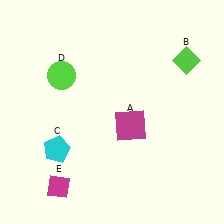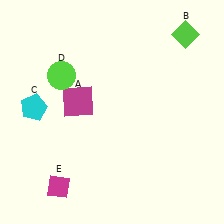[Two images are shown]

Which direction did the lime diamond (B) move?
The lime diamond (B) moved up.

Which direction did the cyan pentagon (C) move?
The cyan pentagon (C) moved up.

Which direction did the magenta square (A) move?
The magenta square (A) moved left.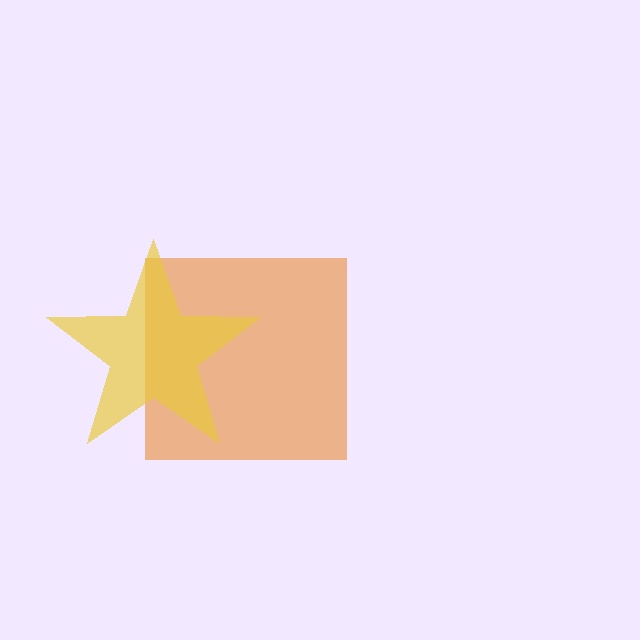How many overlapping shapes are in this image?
There are 2 overlapping shapes in the image.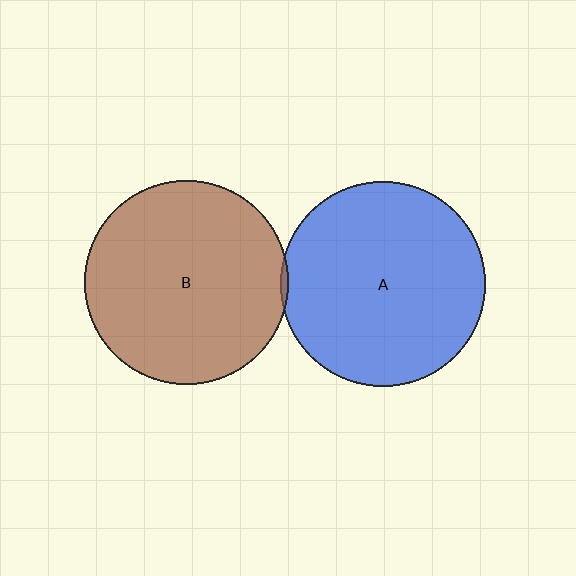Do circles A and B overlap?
Yes.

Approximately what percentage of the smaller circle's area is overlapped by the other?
Approximately 5%.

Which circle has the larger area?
Circle A (blue).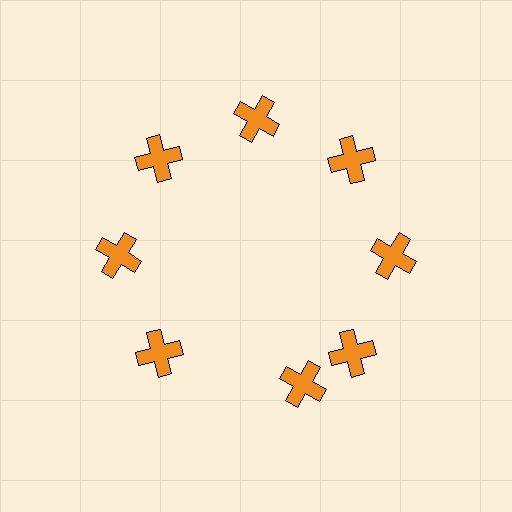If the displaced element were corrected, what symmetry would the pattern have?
It would have 8-fold rotational symmetry — the pattern would map onto itself every 45 degrees.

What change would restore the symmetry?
The symmetry would be restored by rotating it back into even spacing with its neighbors so that all 8 crosses sit at equal angles and equal distance from the center.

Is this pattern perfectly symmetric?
No. The 8 orange crosses are arranged in a ring, but one element near the 6 o'clock position is rotated out of alignment along the ring, breaking the 8-fold rotational symmetry.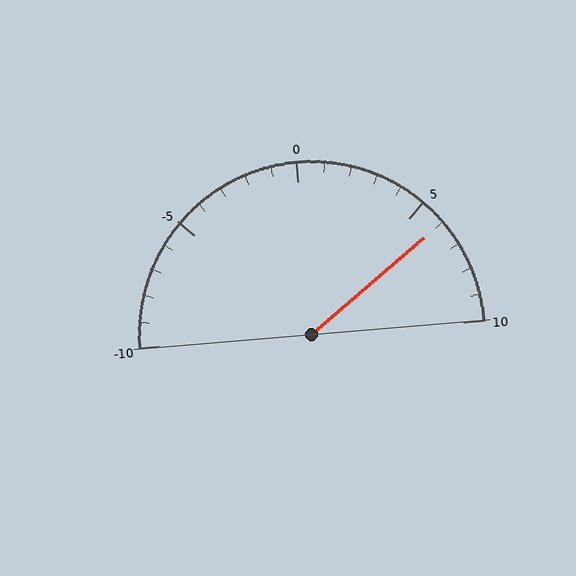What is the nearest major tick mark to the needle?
The nearest major tick mark is 5.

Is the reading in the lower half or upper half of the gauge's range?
The reading is in the upper half of the range (-10 to 10).